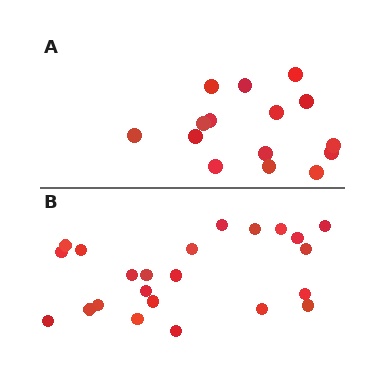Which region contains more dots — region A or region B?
Region B (the bottom region) has more dots.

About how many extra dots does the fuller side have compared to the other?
Region B has roughly 8 or so more dots than region A.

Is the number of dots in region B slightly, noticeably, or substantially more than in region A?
Region B has substantially more. The ratio is roughly 1.5 to 1.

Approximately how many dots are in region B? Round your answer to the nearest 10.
About 20 dots. (The exact count is 23, which rounds to 20.)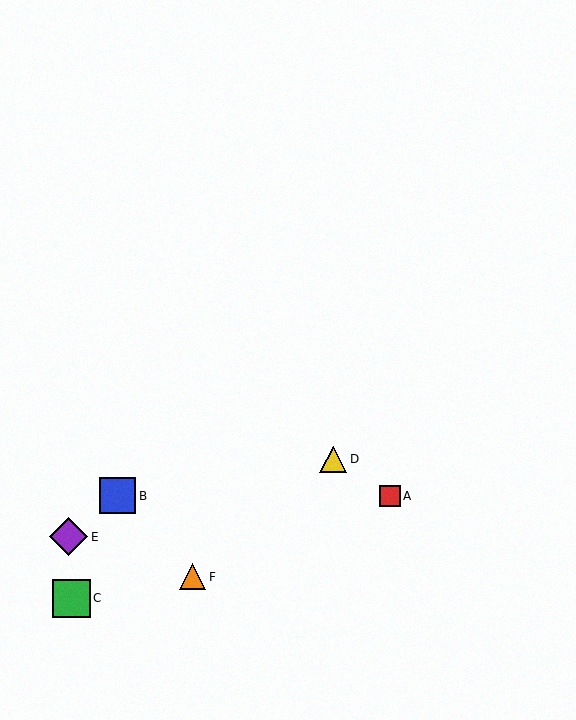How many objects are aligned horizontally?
2 objects (A, B) are aligned horizontally.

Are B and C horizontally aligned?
No, B is at y≈496 and C is at y≈598.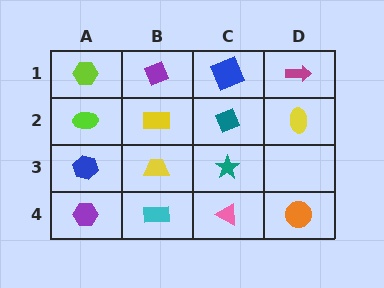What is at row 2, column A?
A lime ellipse.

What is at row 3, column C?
A teal star.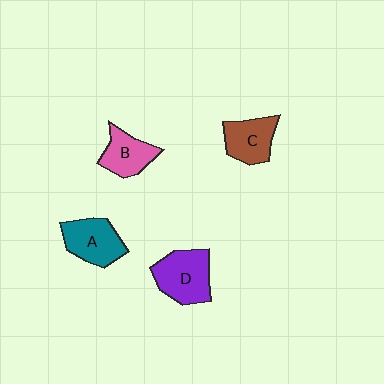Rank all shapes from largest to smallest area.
From largest to smallest: D (purple), A (teal), C (brown), B (pink).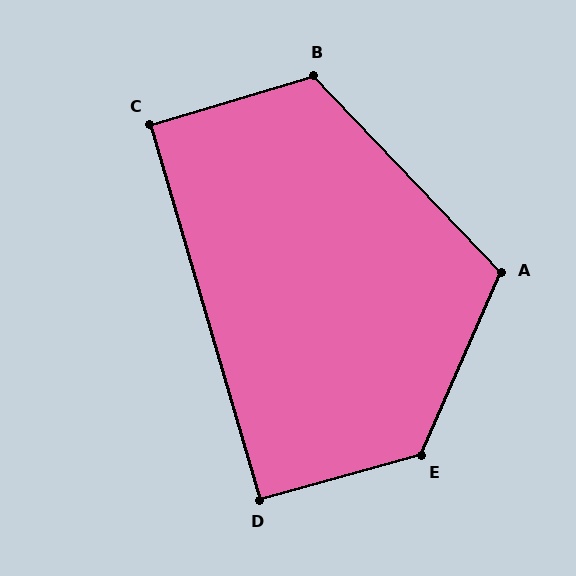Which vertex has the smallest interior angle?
C, at approximately 90 degrees.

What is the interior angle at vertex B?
Approximately 117 degrees (obtuse).